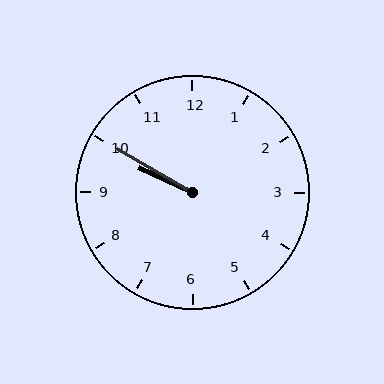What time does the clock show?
9:50.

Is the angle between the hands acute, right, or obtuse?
It is acute.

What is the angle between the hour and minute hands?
Approximately 5 degrees.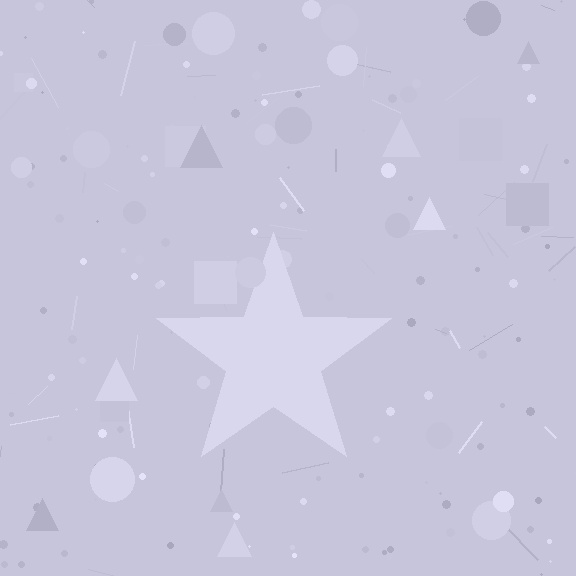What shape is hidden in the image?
A star is hidden in the image.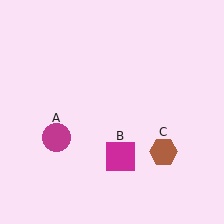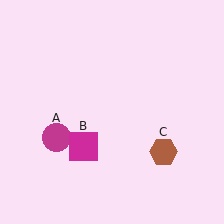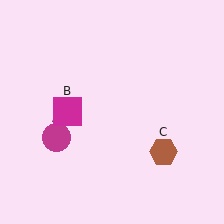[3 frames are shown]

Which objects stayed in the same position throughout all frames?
Magenta circle (object A) and brown hexagon (object C) remained stationary.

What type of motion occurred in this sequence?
The magenta square (object B) rotated clockwise around the center of the scene.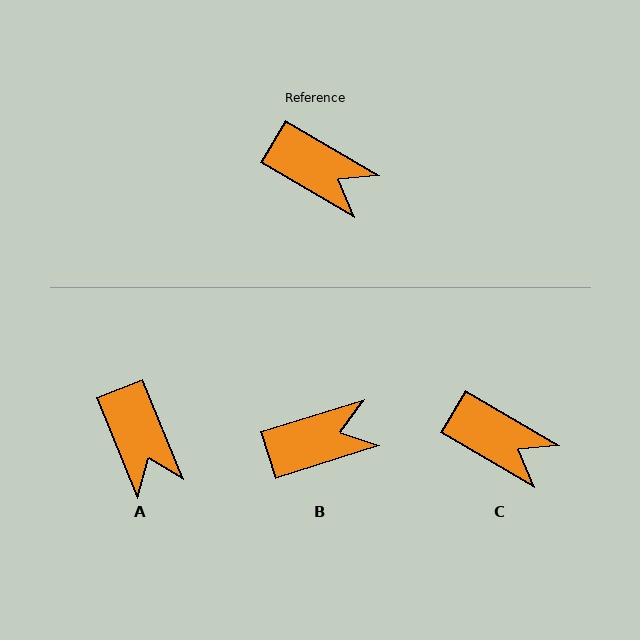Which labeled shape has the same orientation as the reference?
C.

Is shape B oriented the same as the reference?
No, it is off by about 48 degrees.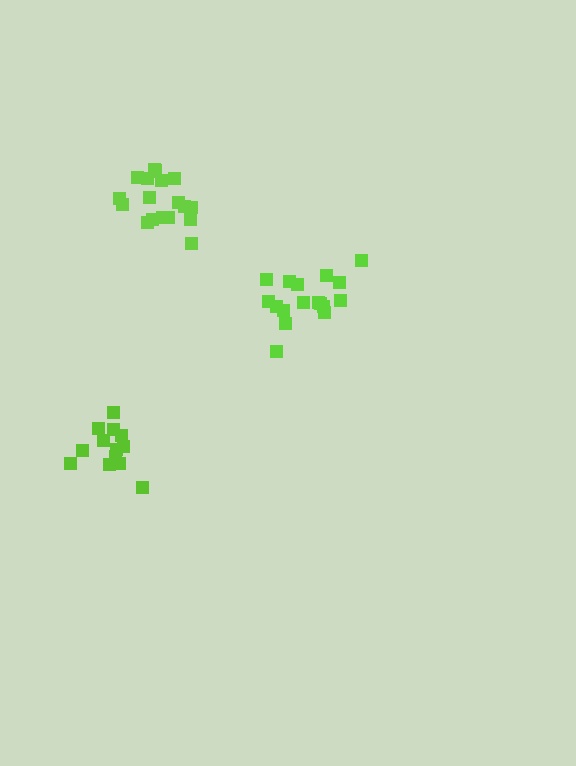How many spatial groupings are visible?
There are 3 spatial groupings.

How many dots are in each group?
Group 1: 13 dots, Group 2: 18 dots, Group 3: 17 dots (48 total).